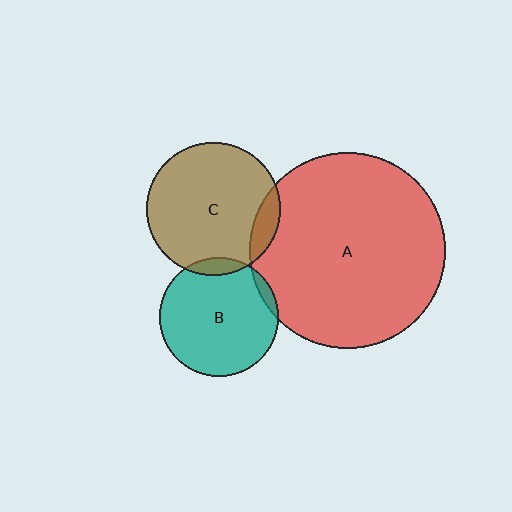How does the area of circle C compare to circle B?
Approximately 1.3 times.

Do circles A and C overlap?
Yes.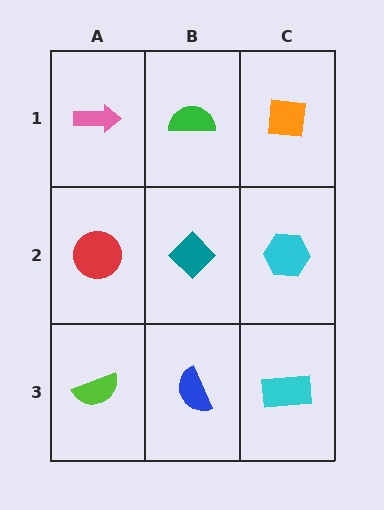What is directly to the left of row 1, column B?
A pink arrow.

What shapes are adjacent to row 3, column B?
A teal diamond (row 2, column B), a lime semicircle (row 3, column A), a cyan rectangle (row 3, column C).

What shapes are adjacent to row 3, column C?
A cyan hexagon (row 2, column C), a blue semicircle (row 3, column B).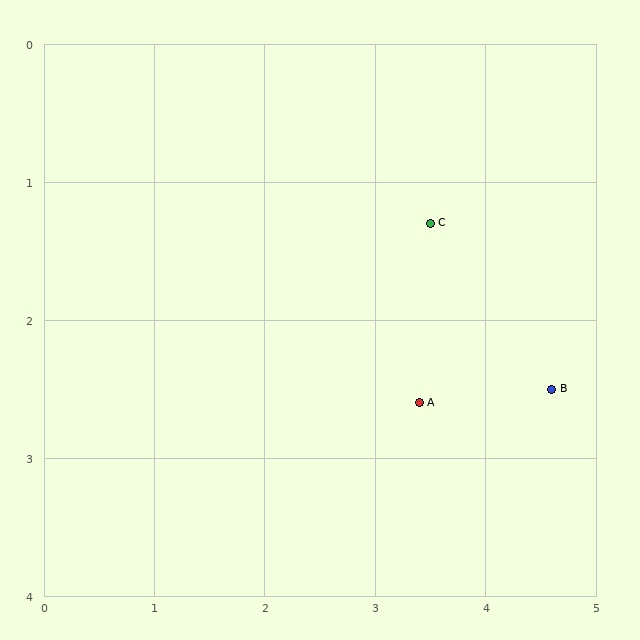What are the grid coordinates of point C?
Point C is at approximately (3.5, 1.3).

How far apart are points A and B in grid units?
Points A and B are about 1.2 grid units apart.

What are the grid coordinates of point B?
Point B is at approximately (4.6, 2.5).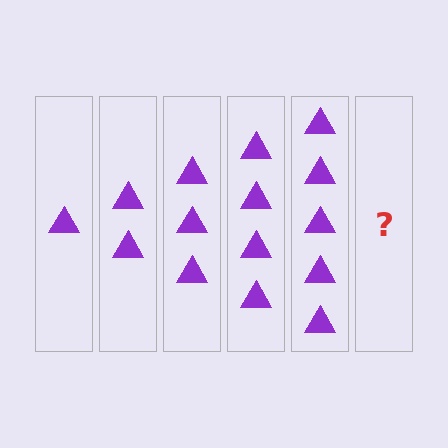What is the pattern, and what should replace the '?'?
The pattern is that each step adds one more triangle. The '?' should be 6 triangles.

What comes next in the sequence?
The next element should be 6 triangles.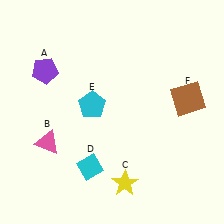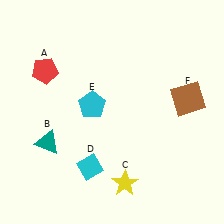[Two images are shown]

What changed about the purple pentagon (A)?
In Image 1, A is purple. In Image 2, it changed to red.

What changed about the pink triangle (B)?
In Image 1, B is pink. In Image 2, it changed to teal.